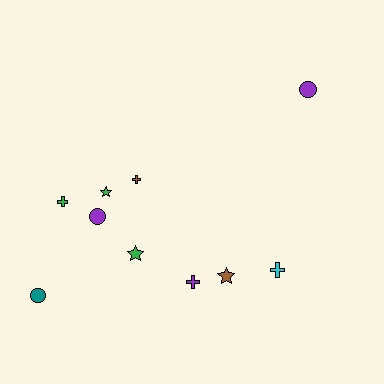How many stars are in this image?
There are 3 stars.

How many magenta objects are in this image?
There are no magenta objects.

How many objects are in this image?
There are 10 objects.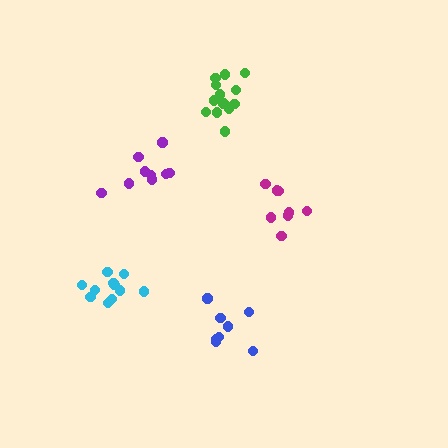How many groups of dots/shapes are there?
There are 5 groups.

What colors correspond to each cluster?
The clusters are colored: purple, magenta, green, blue, cyan.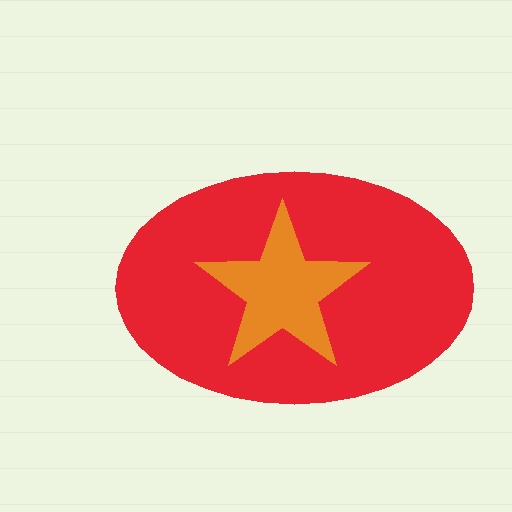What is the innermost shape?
The orange star.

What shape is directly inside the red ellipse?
The orange star.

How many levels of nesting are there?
2.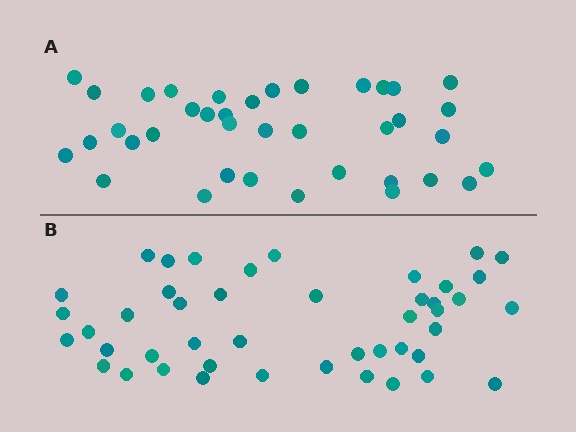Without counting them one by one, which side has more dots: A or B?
Region B (the bottom region) has more dots.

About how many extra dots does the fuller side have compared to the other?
Region B has roughly 8 or so more dots than region A.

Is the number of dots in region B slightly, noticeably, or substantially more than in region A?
Region B has only slightly more — the two regions are fairly close. The ratio is roughly 1.2 to 1.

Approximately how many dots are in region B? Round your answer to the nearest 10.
About 40 dots. (The exact count is 45, which rounds to 40.)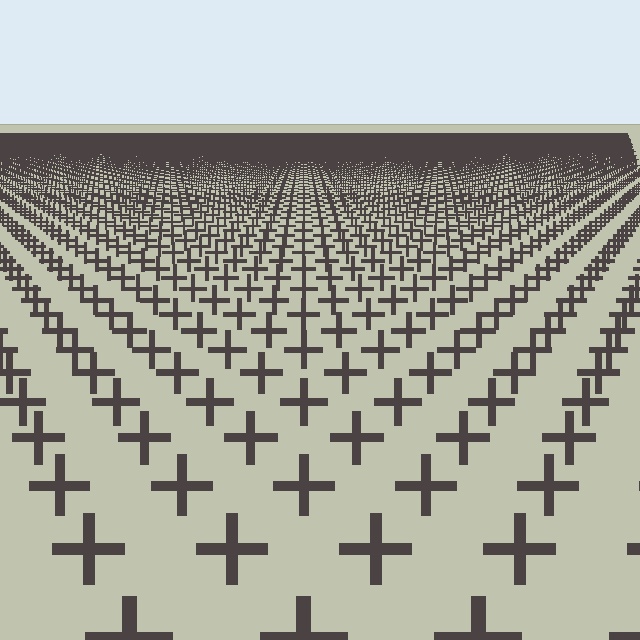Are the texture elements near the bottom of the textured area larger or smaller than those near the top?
Larger. Near the bottom, elements are closer to the viewer and appear at a bigger on-screen size.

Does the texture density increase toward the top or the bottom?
Density increases toward the top.